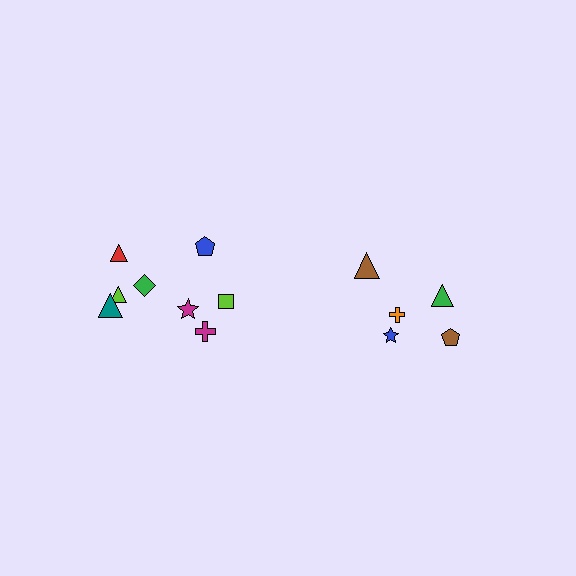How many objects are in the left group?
There are 8 objects.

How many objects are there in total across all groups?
There are 13 objects.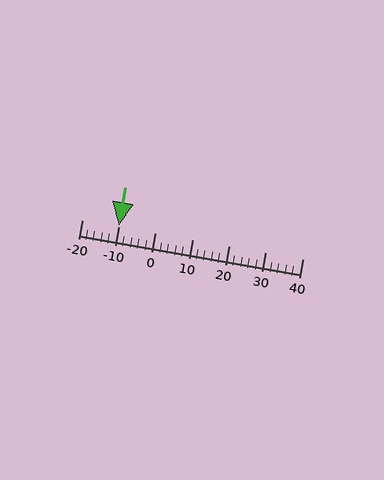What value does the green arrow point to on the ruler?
The green arrow points to approximately -10.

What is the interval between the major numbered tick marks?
The major tick marks are spaced 10 units apart.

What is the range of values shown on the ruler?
The ruler shows values from -20 to 40.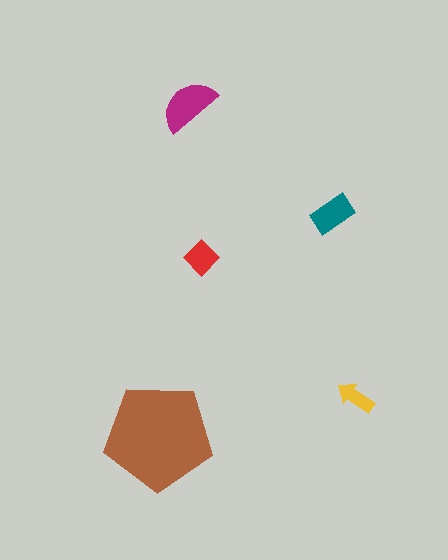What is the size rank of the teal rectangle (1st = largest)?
3rd.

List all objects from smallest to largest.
The yellow arrow, the red diamond, the teal rectangle, the magenta semicircle, the brown pentagon.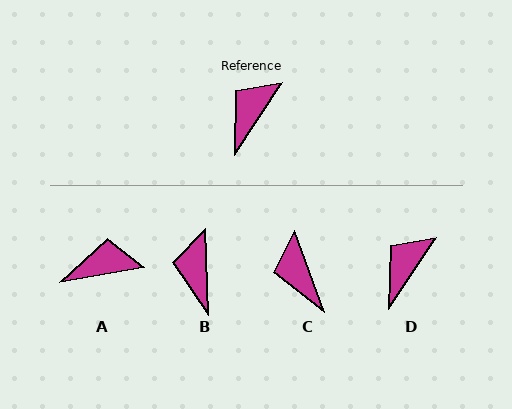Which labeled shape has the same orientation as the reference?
D.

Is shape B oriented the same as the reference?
No, it is off by about 35 degrees.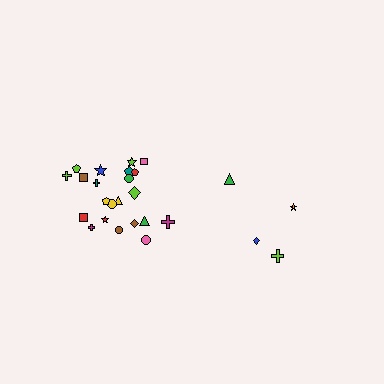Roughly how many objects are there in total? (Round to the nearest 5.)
Roughly 25 objects in total.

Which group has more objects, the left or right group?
The left group.